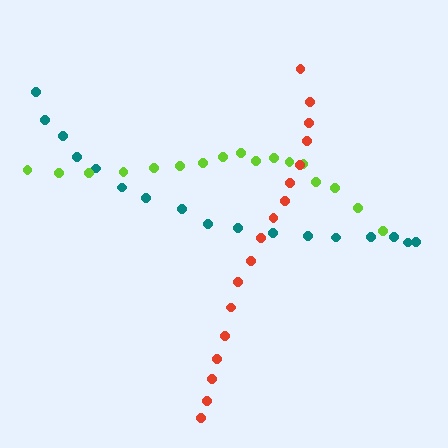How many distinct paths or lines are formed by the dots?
There are 3 distinct paths.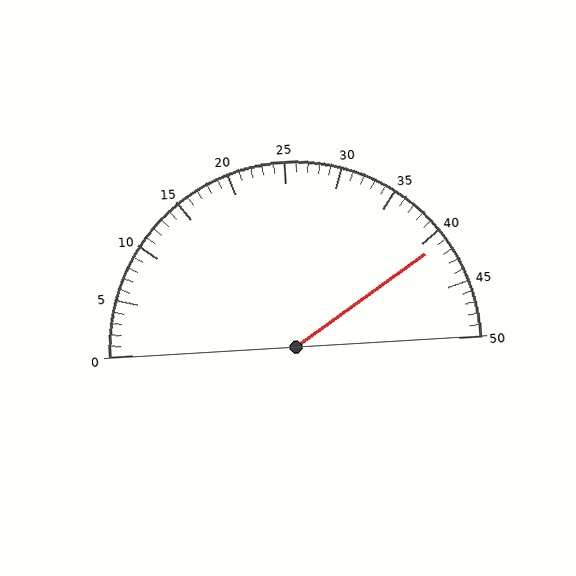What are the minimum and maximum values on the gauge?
The gauge ranges from 0 to 50.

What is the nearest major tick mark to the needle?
The nearest major tick mark is 40.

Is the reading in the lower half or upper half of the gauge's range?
The reading is in the upper half of the range (0 to 50).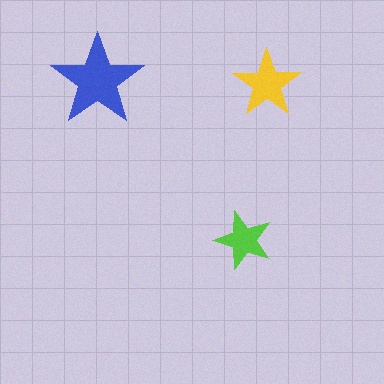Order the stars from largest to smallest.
the blue one, the yellow one, the lime one.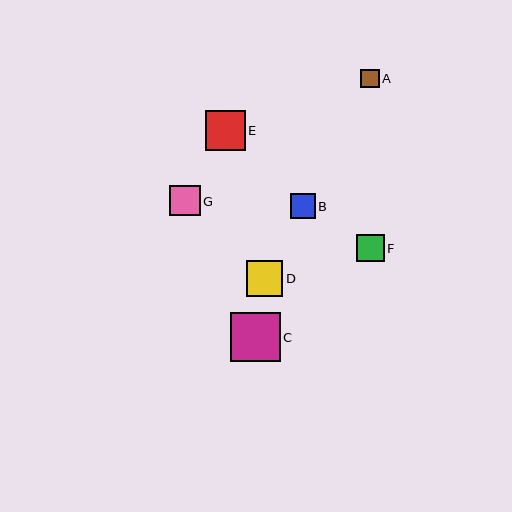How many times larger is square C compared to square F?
Square C is approximately 1.8 times the size of square F.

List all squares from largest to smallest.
From largest to smallest: C, E, D, G, F, B, A.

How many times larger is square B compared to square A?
Square B is approximately 1.4 times the size of square A.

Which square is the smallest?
Square A is the smallest with a size of approximately 18 pixels.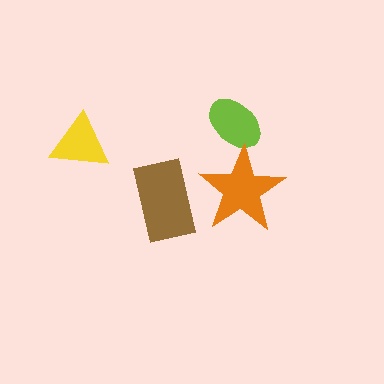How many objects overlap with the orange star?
1 object overlaps with the orange star.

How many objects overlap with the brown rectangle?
0 objects overlap with the brown rectangle.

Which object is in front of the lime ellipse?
The orange star is in front of the lime ellipse.